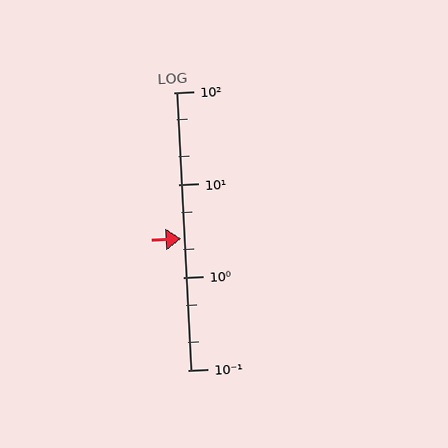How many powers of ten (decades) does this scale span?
The scale spans 3 decades, from 0.1 to 100.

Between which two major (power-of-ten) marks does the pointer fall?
The pointer is between 1 and 10.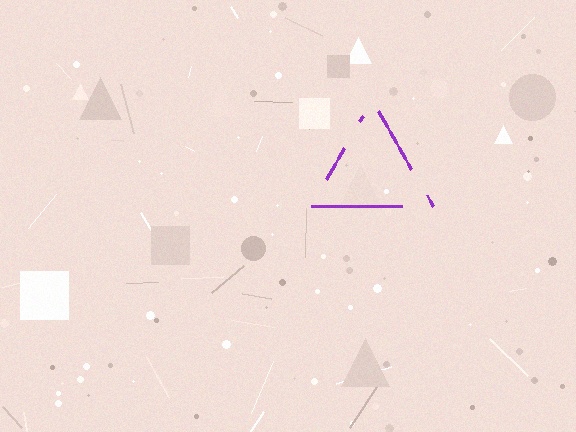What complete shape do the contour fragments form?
The contour fragments form a triangle.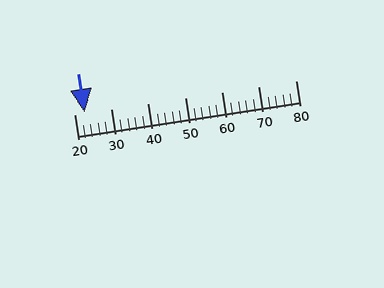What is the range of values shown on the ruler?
The ruler shows values from 20 to 80.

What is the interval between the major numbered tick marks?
The major tick marks are spaced 10 units apart.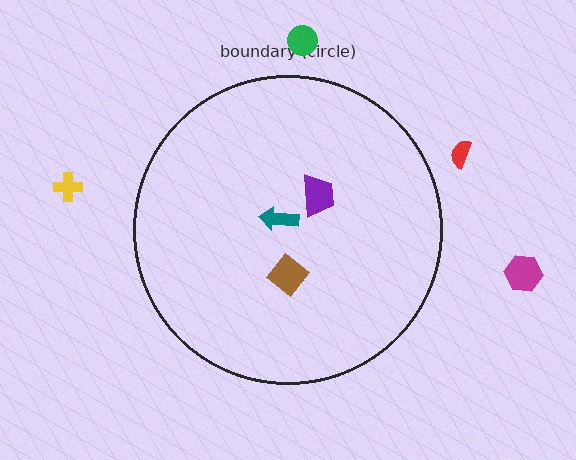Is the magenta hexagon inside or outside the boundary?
Outside.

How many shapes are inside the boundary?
3 inside, 4 outside.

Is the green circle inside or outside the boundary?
Outside.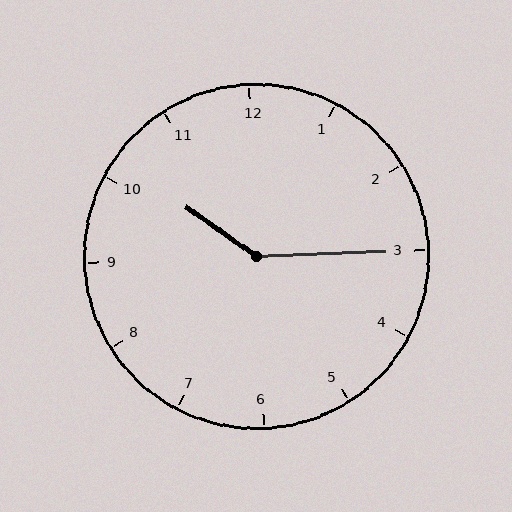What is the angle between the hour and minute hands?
Approximately 142 degrees.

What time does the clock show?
10:15.